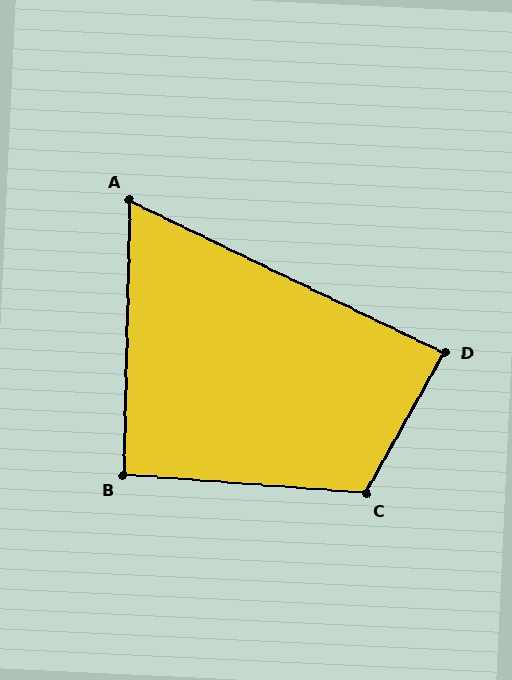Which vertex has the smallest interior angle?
A, at approximately 65 degrees.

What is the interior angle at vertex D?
Approximately 87 degrees (approximately right).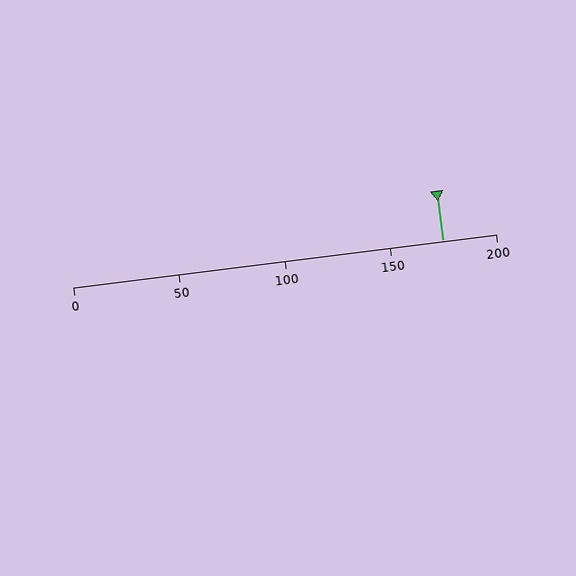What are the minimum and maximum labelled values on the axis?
The axis runs from 0 to 200.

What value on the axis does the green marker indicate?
The marker indicates approximately 175.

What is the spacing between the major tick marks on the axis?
The major ticks are spaced 50 apart.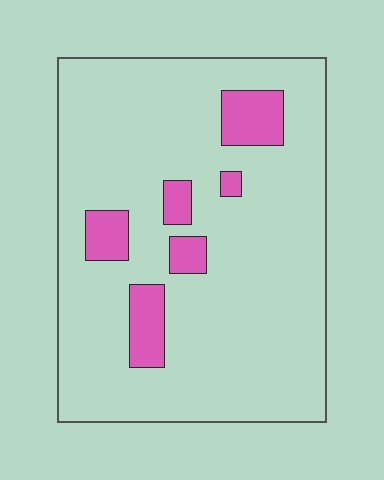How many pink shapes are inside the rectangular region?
6.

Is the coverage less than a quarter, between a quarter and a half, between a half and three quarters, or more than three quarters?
Less than a quarter.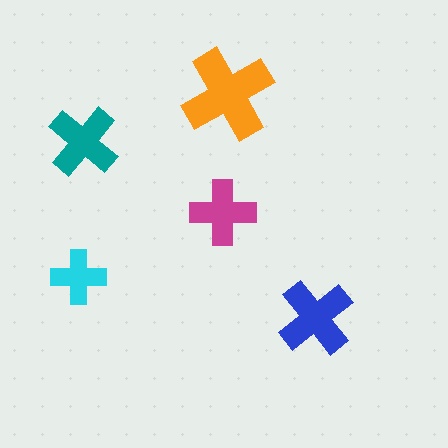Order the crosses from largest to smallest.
the orange one, the blue one, the teal one, the magenta one, the cyan one.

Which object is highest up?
The orange cross is topmost.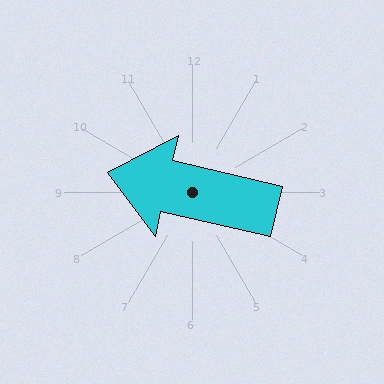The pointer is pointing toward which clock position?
Roughly 9 o'clock.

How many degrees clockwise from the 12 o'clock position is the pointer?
Approximately 283 degrees.